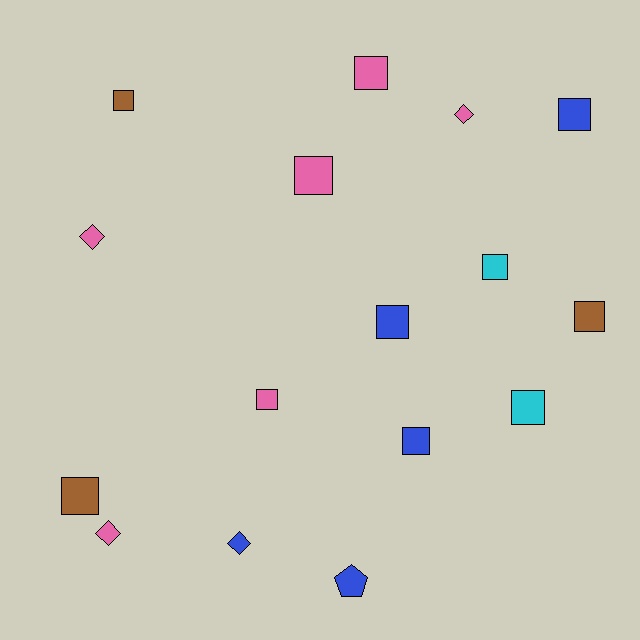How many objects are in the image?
There are 16 objects.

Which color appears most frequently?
Pink, with 6 objects.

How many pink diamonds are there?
There are 3 pink diamonds.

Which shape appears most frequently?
Square, with 11 objects.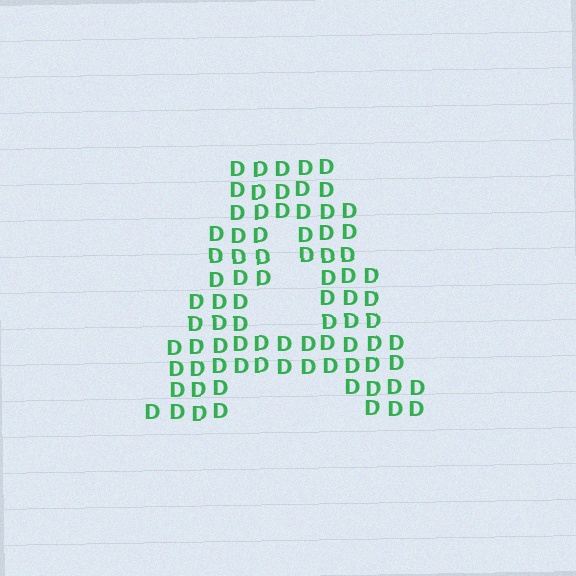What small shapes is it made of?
It is made of small letter D's.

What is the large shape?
The large shape is the letter A.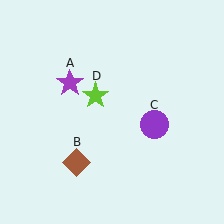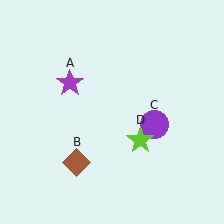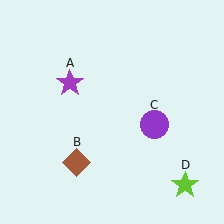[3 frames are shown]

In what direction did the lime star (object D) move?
The lime star (object D) moved down and to the right.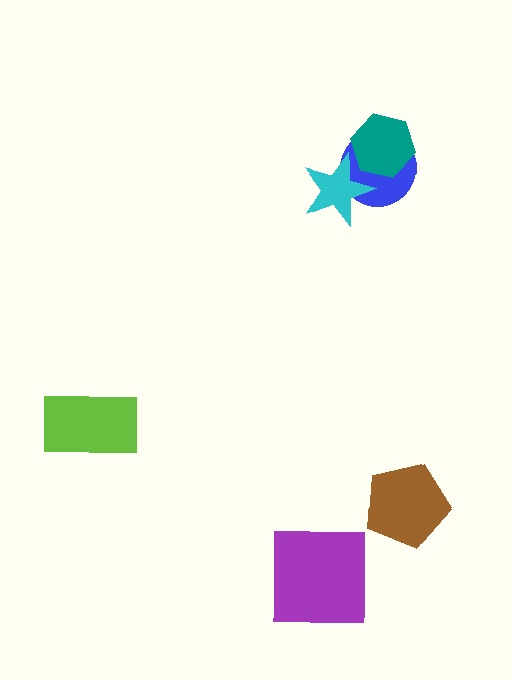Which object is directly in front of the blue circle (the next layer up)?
The cyan star is directly in front of the blue circle.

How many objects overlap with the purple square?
0 objects overlap with the purple square.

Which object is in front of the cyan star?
The teal hexagon is in front of the cyan star.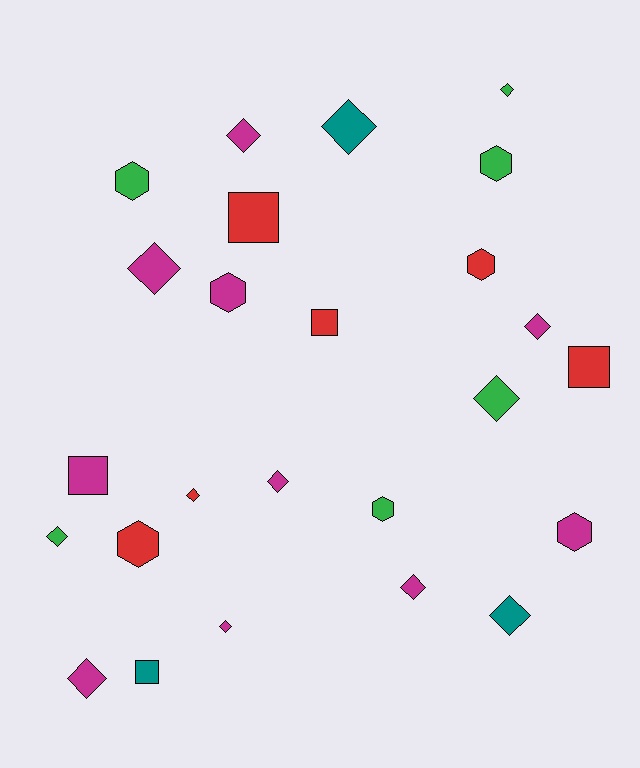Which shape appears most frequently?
Diamond, with 13 objects.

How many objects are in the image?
There are 25 objects.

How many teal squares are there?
There is 1 teal square.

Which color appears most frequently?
Magenta, with 10 objects.